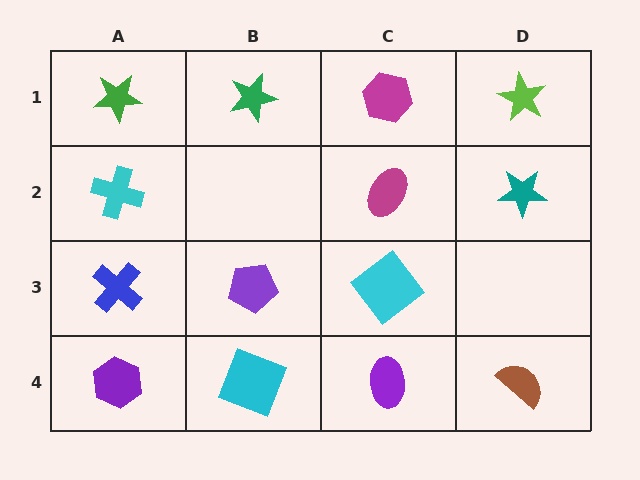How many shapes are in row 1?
4 shapes.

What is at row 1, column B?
A green star.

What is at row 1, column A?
A green star.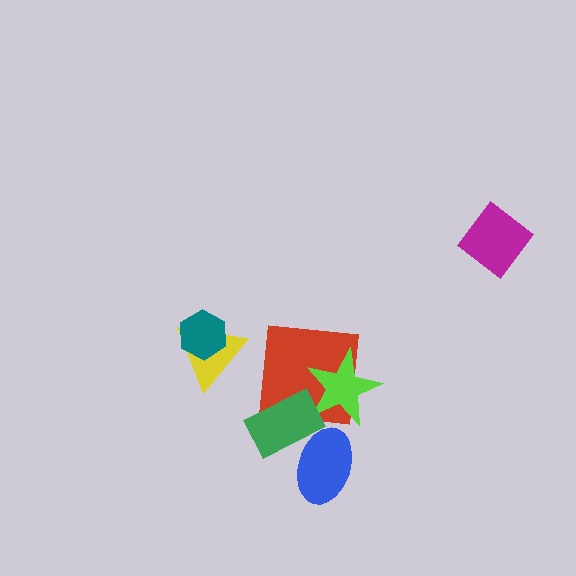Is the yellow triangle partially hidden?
Yes, it is partially covered by another shape.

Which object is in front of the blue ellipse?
The green rectangle is in front of the blue ellipse.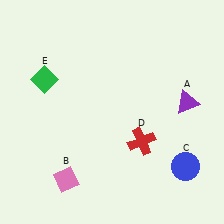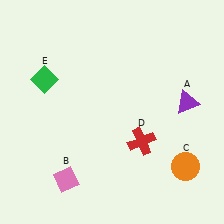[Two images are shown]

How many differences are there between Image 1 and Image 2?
There is 1 difference between the two images.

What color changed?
The circle (C) changed from blue in Image 1 to orange in Image 2.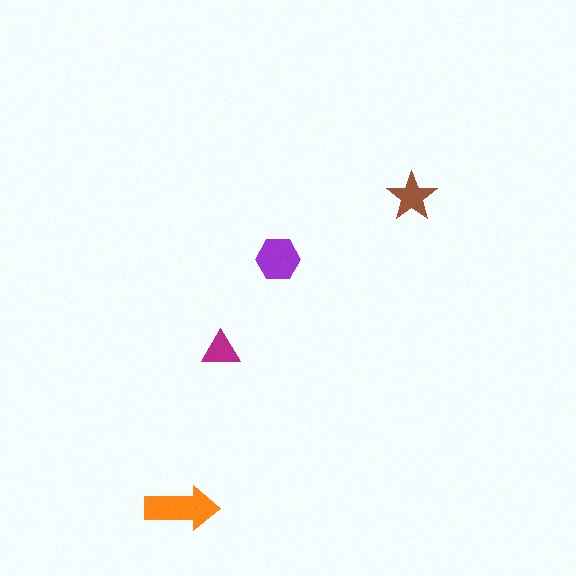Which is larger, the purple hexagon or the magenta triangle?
The purple hexagon.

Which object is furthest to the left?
The orange arrow is leftmost.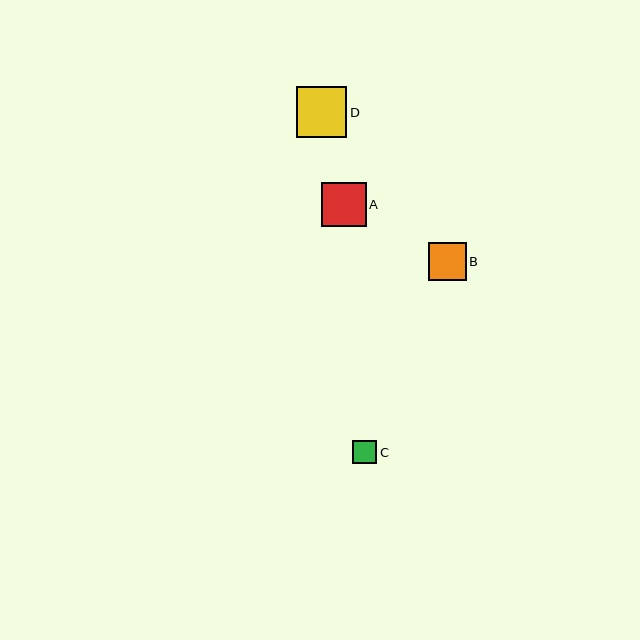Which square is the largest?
Square D is the largest with a size of approximately 51 pixels.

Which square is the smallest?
Square C is the smallest with a size of approximately 24 pixels.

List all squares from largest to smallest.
From largest to smallest: D, A, B, C.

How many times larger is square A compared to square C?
Square A is approximately 1.9 times the size of square C.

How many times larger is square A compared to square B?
Square A is approximately 1.2 times the size of square B.